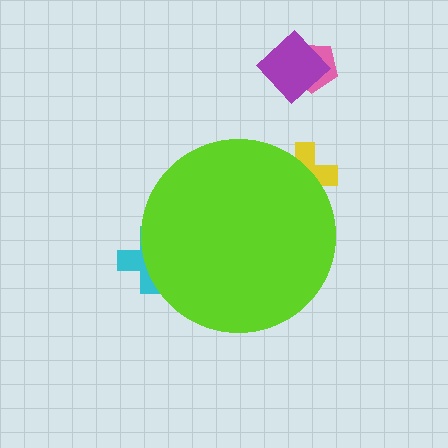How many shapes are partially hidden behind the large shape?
2 shapes are partially hidden.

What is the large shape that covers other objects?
A lime circle.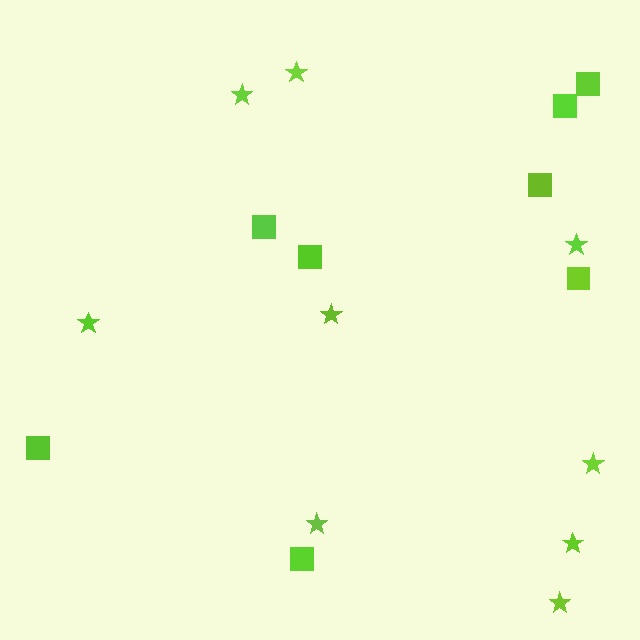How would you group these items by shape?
There are 2 groups: one group of squares (8) and one group of stars (9).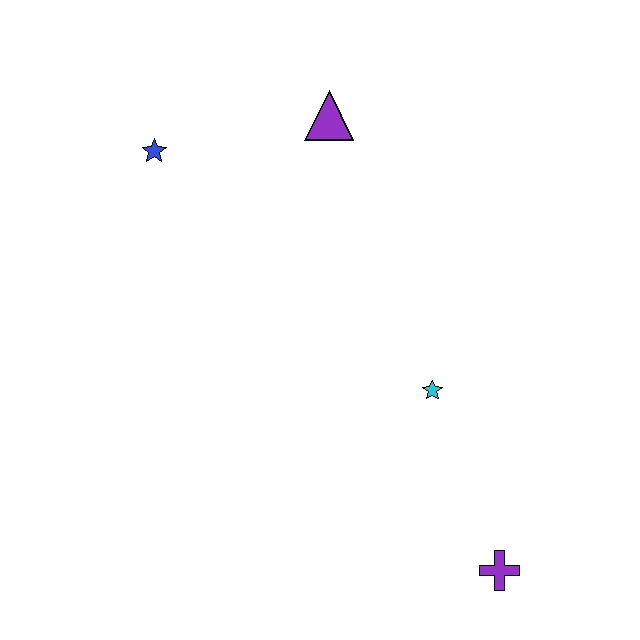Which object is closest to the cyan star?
The purple cross is closest to the cyan star.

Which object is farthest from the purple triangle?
The purple cross is farthest from the purple triangle.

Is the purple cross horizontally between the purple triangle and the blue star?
No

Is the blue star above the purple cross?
Yes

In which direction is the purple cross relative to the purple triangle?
The purple cross is below the purple triangle.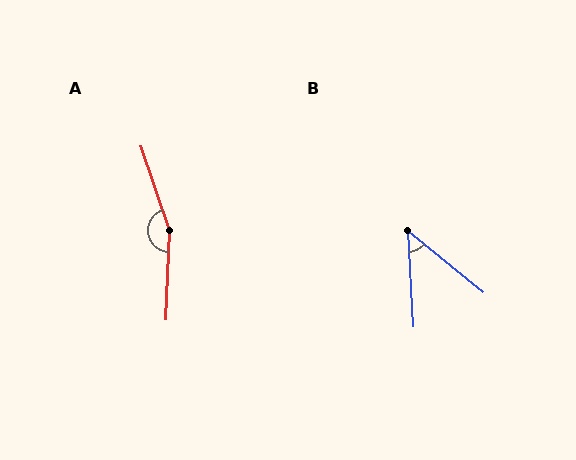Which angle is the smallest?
B, at approximately 48 degrees.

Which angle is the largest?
A, at approximately 159 degrees.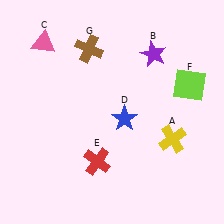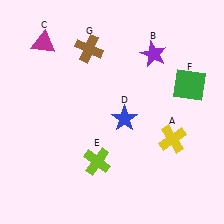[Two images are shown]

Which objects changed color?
C changed from pink to magenta. E changed from red to lime. F changed from lime to green.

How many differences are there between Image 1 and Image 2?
There are 3 differences between the two images.